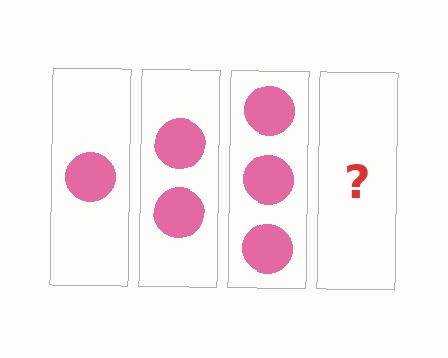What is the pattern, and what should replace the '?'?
The pattern is that each step adds one more circle. The '?' should be 4 circles.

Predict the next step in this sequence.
The next step is 4 circles.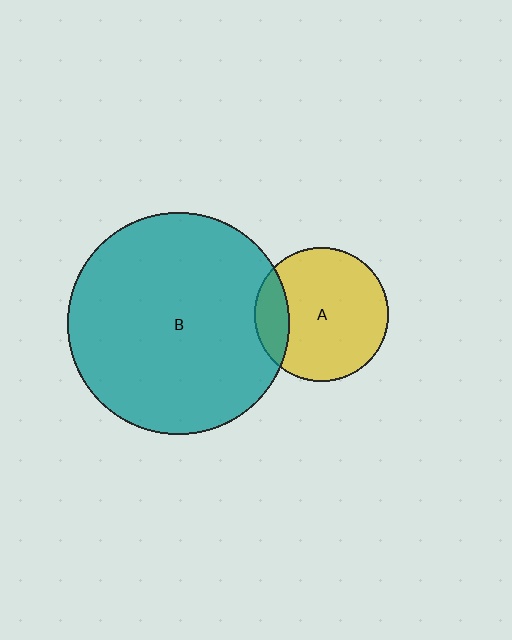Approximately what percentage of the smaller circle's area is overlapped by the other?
Approximately 15%.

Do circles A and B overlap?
Yes.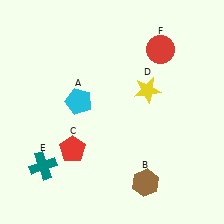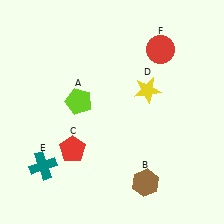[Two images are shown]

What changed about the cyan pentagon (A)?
In Image 1, A is cyan. In Image 2, it changed to lime.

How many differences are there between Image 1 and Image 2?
There is 1 difference between the two images.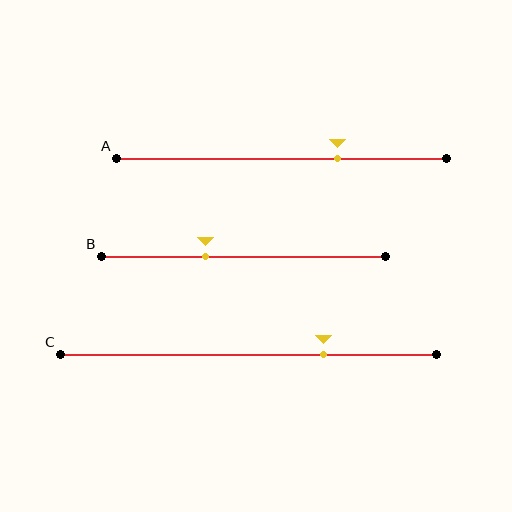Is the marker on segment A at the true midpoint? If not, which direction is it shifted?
No, the marker on segment A is shifted to the right by about 17% of the segment length.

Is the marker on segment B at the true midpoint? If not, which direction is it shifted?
No, the marker on segment B is shifted to the left by about 13% of the segment length.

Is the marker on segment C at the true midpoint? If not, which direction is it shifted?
No, the marker on segment C is shifted to the right by about 20% of the segment length.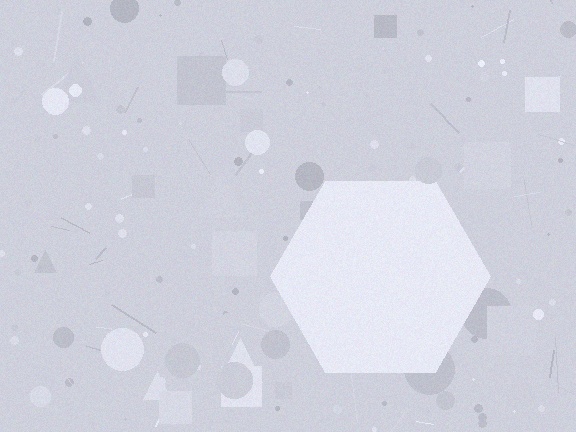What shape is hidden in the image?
A hexagon is hidden in the image.